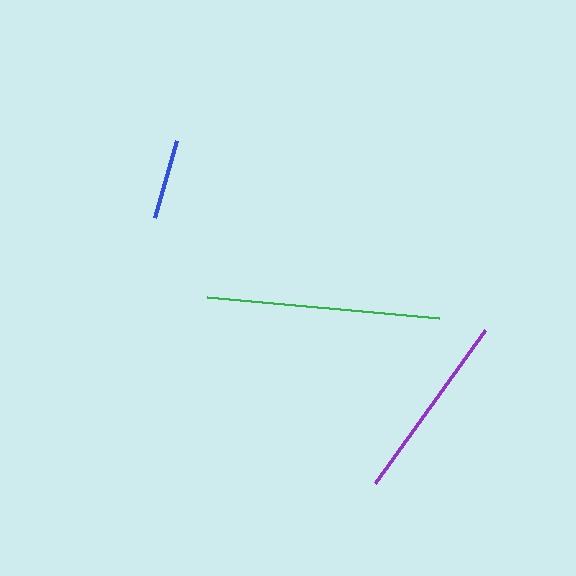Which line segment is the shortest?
The blue line is the shortest at approximately 80 pixels.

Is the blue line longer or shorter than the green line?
The green line is longer than the blue line.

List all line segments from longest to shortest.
From longest to shortest: green, purple, blue.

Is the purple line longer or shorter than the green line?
The green line is longer than the purple line.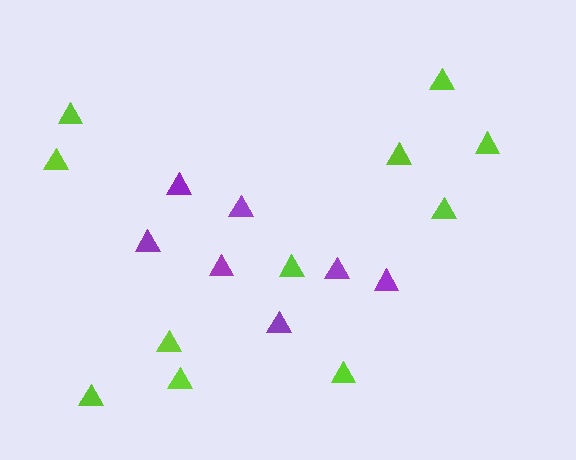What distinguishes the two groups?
There are 2 groups: one group of purple triangles (7) and one group of lime triangles (11).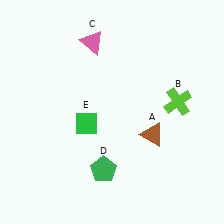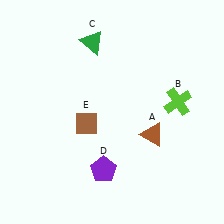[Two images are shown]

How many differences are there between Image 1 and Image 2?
There are 3 differences between the two images.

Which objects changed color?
C changed from pink to green. D changed from green to purple. E changed from green to brown.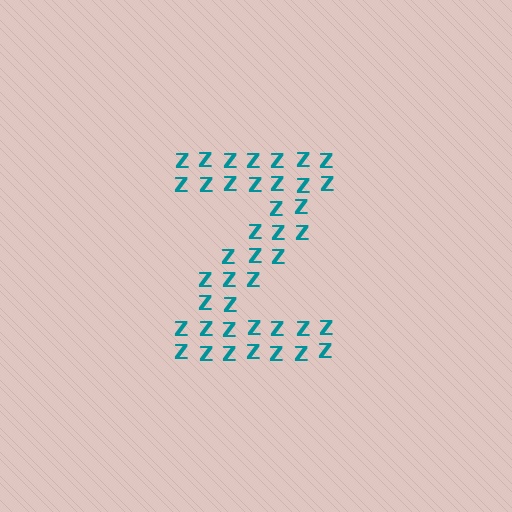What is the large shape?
The large shape is the letter Z.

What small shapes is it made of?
It is made of small letter Z's.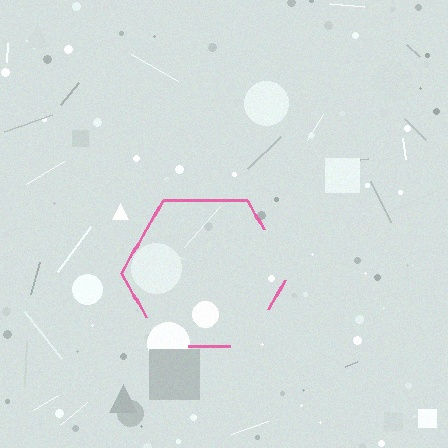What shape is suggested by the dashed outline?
The dashed outline suggests a hexagon.